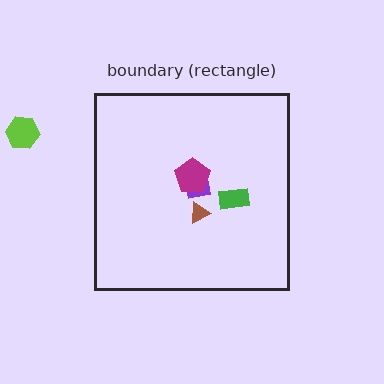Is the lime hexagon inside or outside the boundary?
Outside.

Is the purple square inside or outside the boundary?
Inside.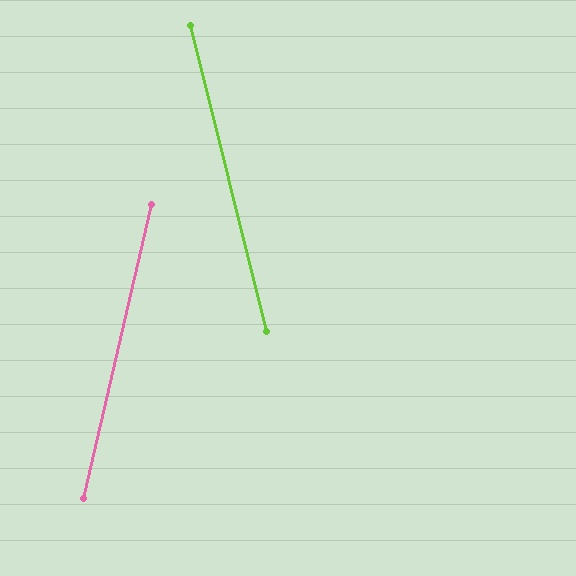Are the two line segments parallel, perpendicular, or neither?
Neither parallel nor perpendicular — they differ by about 27°.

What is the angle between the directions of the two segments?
Approximately 27 degrees.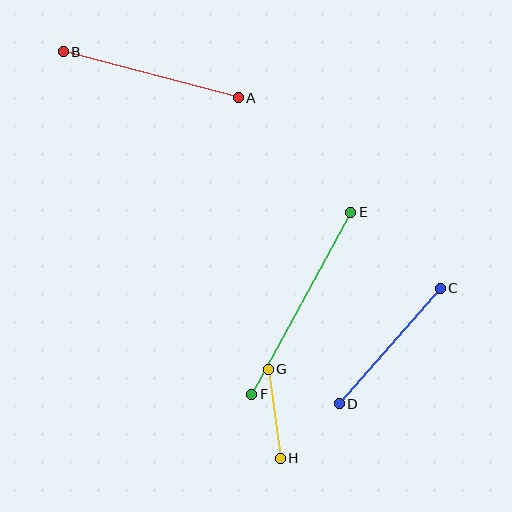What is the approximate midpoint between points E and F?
The midpoint is at approximately (301, 303) pixels.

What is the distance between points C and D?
The distance is approximately 154 pixels.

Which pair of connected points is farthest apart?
Points E and F are farthest apart.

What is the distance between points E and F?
The distance is approximately 207 pixels.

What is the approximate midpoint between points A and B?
The midpoint is at approximately (151, 75) pixels.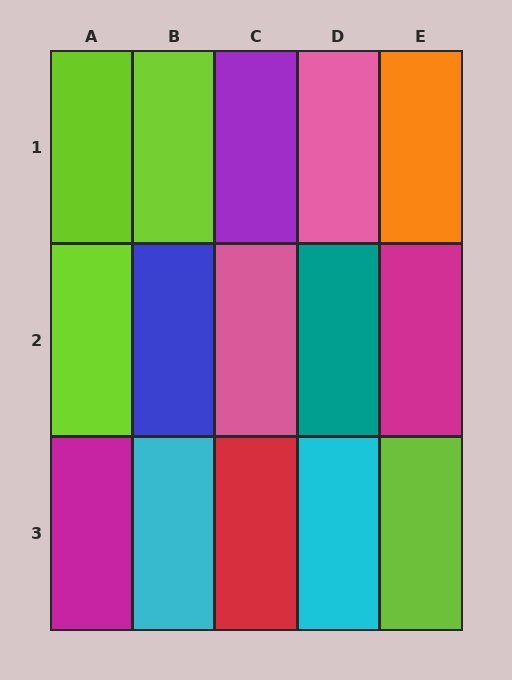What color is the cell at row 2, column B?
Blue.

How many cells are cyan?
2 cells are cyan.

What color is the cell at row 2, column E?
Magenta.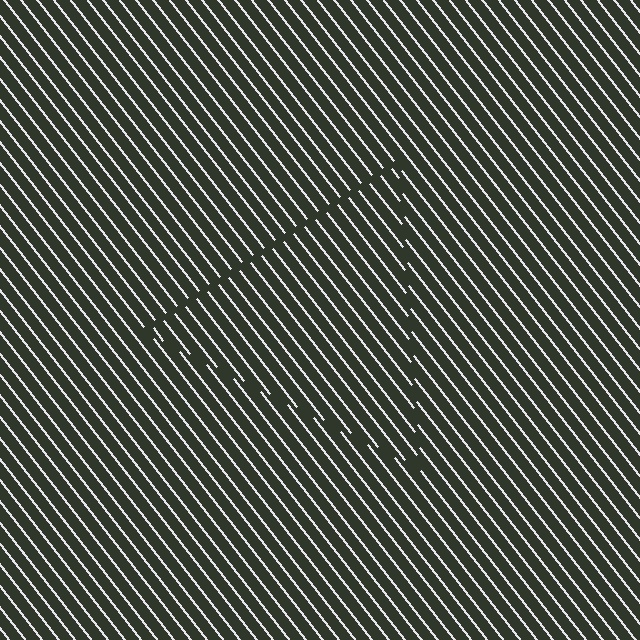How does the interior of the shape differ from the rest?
The interior of the shape contains the same grating, shifted by half a period — the contour is defined by the phase discontinuity where line-ends from the inner and outer gratings abut.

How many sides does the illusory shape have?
3 sides — the line-ends trace a triangle.